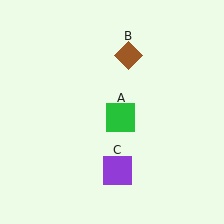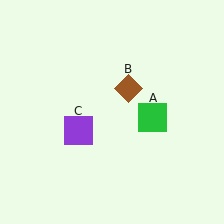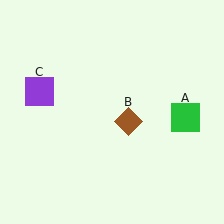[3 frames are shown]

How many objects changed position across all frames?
3 objects changed position: green square (object A), brown diamond (object B), purple square (object C).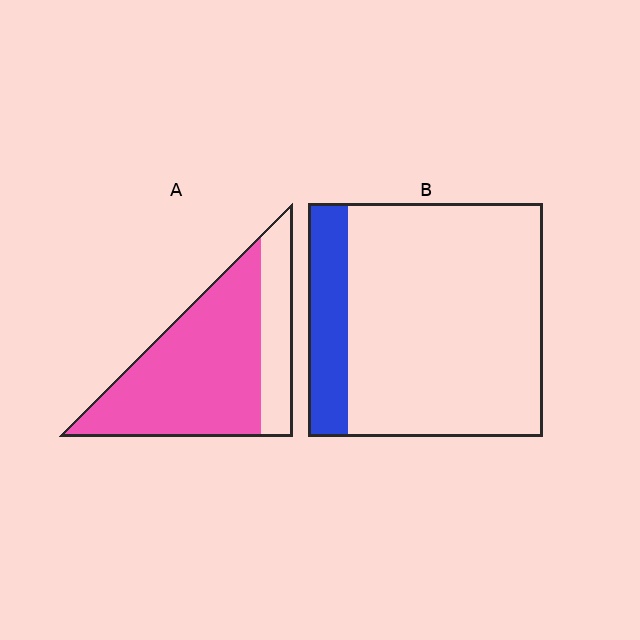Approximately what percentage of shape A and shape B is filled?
A is approximately 75% and B is approximately 15%.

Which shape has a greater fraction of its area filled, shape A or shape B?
Shape A.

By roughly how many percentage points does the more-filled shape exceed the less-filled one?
By roughly 60 percentage points (A over B).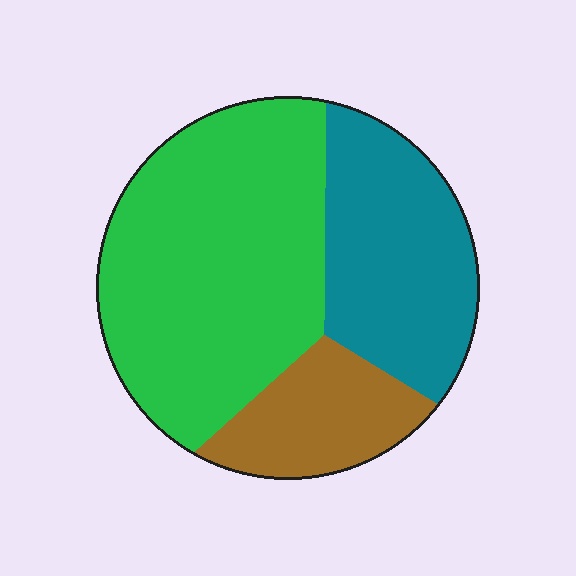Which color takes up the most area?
Green, at roughly 55%.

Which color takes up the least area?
Brown, at roughly 15%.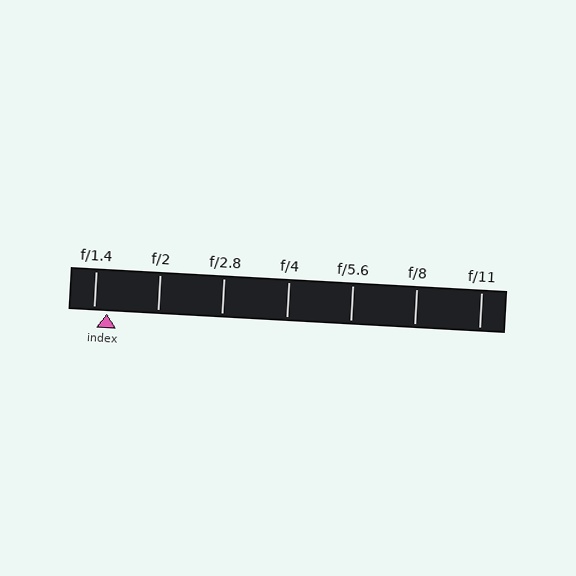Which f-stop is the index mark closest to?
The index mark is closest to f/1.4.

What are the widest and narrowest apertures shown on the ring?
The widest aperture shown is f/1.4 and the narrowest is f/11.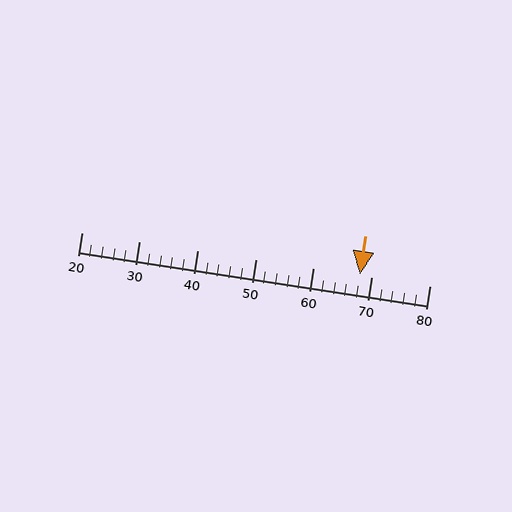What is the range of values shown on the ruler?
The ruler shows values from 20 to 80.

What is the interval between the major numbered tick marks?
The major tick marks are spaced 10 units apart.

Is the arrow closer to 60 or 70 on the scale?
The arrow is closer to 70.